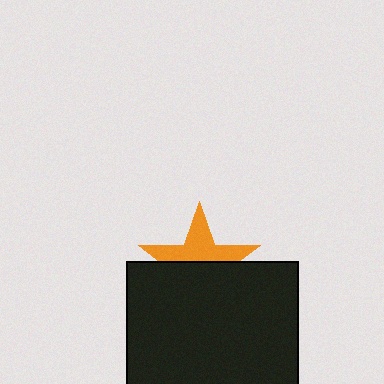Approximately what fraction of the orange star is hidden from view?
Roughly 52% of the orange star is hidden behind the black square.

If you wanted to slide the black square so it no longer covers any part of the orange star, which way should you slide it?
Slide it down — that is the most direct way to separate the two shapes.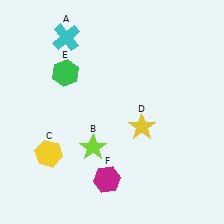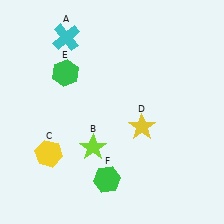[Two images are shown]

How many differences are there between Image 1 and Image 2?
There is 1 difference between the two images.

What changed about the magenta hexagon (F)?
In Image 1, F is magenta. In Image 2, it changed to green.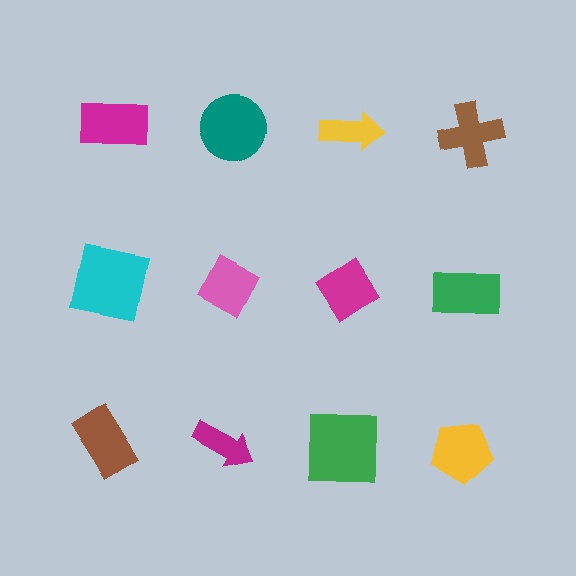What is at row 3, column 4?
A yellow pentagon.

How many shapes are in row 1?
4 shapes.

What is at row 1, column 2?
A teal circle.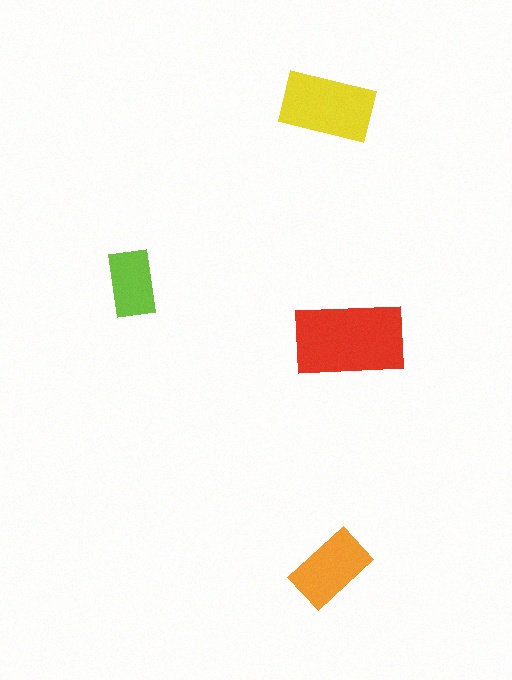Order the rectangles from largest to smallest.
the red one, the yellow one, the orange one, the lime one.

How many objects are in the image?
There are 4 objects in the image.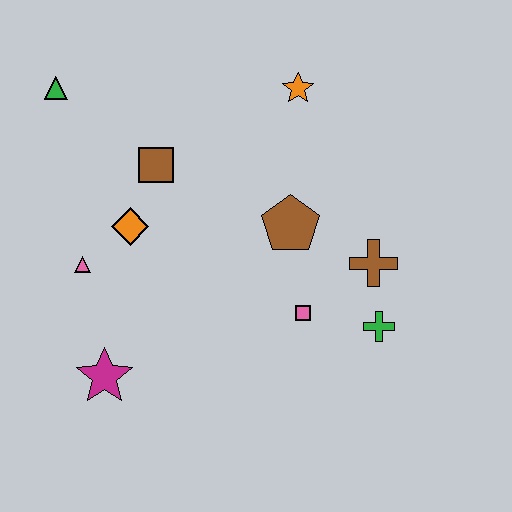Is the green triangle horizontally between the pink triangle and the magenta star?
No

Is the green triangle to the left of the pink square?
Yes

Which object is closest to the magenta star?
The pink triangle is closest to the magenta star.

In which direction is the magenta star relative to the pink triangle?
The magenta star is below the pink triangle.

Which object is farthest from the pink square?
The green triangle is farthest from the pink square.